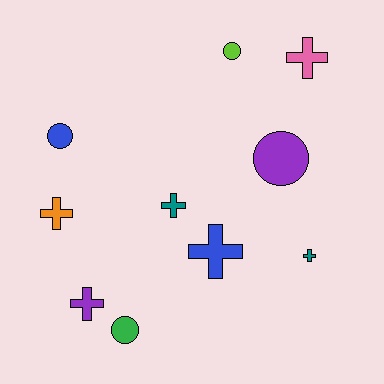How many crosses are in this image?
There are 6 crosses.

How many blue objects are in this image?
There are 2 blue objects.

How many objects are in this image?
There are 10 objects.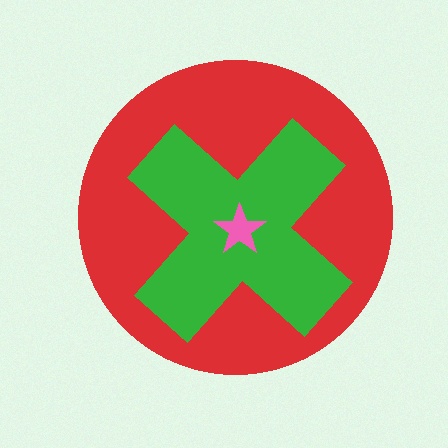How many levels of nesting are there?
3.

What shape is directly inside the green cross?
The pink star.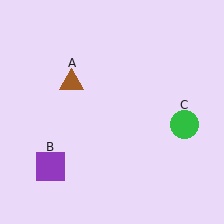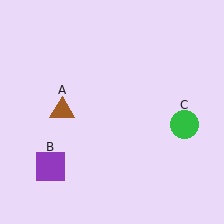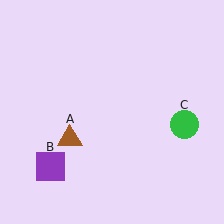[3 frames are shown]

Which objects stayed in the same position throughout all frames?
Purple square (object B) and green circle (object C) remained stationary.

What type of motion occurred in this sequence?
The brown triangle (object A) rotated counterclockwise around the center of the scene.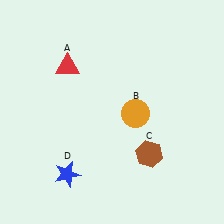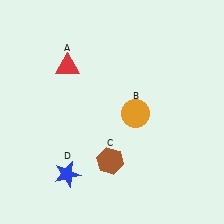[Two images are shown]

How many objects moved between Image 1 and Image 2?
1 object moved between the two images.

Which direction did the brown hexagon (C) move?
The brown hexagon (C) moved left.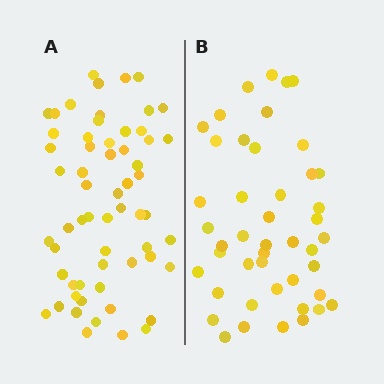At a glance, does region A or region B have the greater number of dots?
Region A (the left region) has more dots.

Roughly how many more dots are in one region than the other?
Region A has approximately 15 more dots than region B.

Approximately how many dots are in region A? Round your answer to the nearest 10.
About 60 dots.